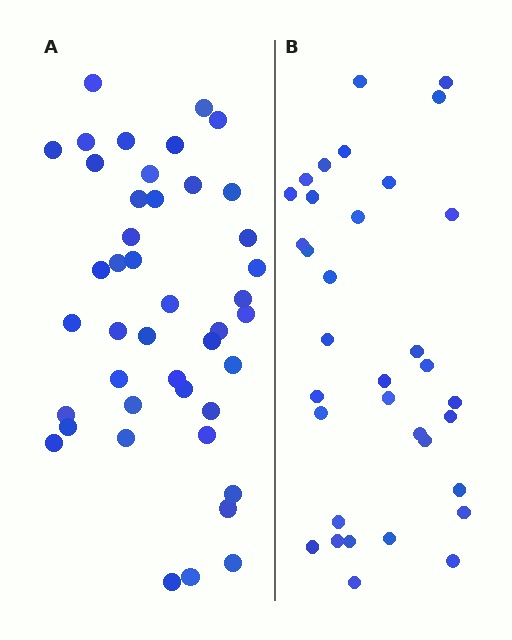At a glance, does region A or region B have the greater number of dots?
Region A (the left region) has more dots.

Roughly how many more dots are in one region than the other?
Region A has roughly 8 or so more dots than region B.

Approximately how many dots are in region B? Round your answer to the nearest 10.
About 30 dots. (The exact count is 34, which rounds to 30.)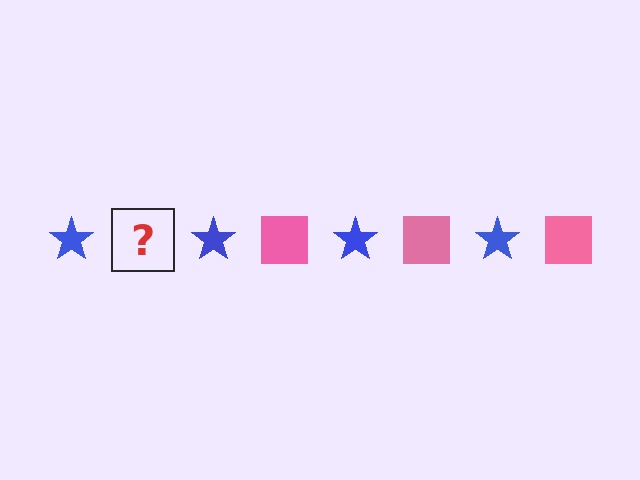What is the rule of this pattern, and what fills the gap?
The rule is that the pattern alternates between blue star and pink square. The gap should be filled with a pink square.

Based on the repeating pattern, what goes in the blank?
The blank should be a pink square.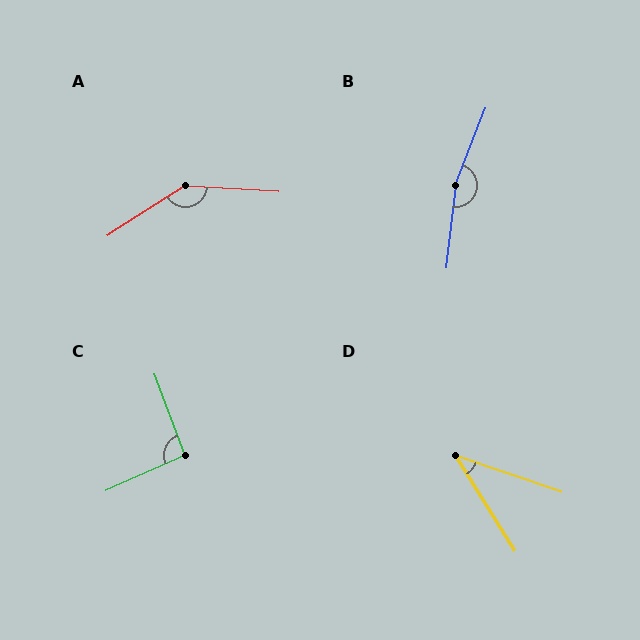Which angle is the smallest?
D, at approximately 39 degrees.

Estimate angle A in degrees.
Approximately 143 degrees.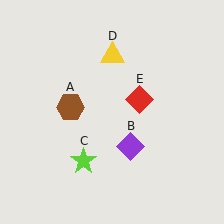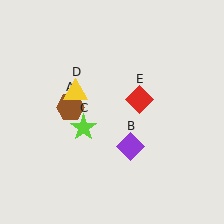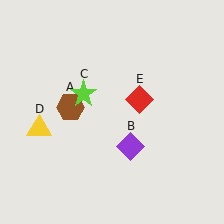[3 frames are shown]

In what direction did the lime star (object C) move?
The lime star (object C) moved up.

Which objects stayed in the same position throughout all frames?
Brown hexagon (object A) and purple diamond (object B) and red diamond (object E) remained stationary.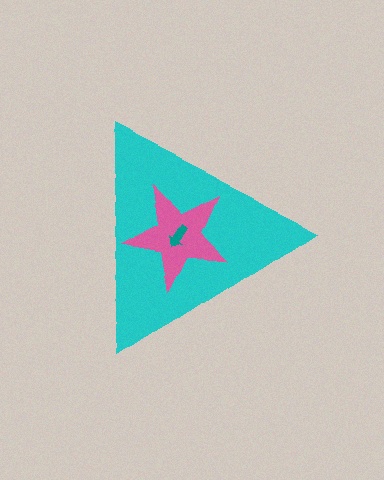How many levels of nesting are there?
3.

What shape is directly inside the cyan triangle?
The pink star.